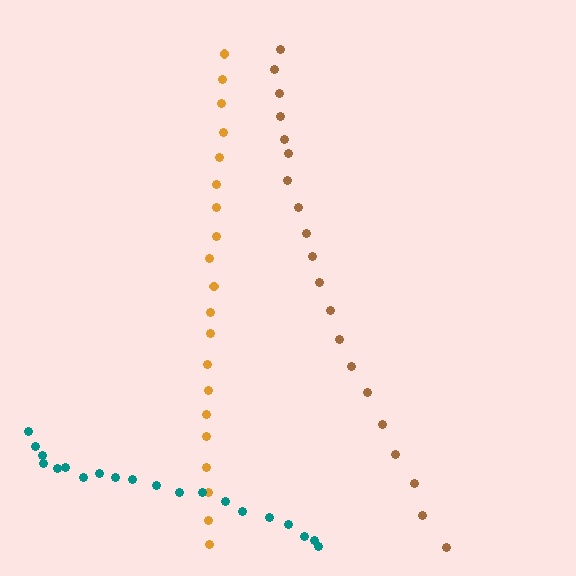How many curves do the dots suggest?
There are 3 distinct paths.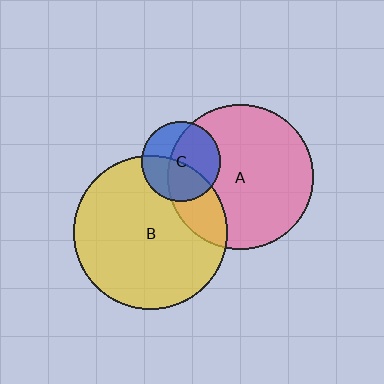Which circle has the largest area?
Circle B (yellow).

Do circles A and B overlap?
Yes.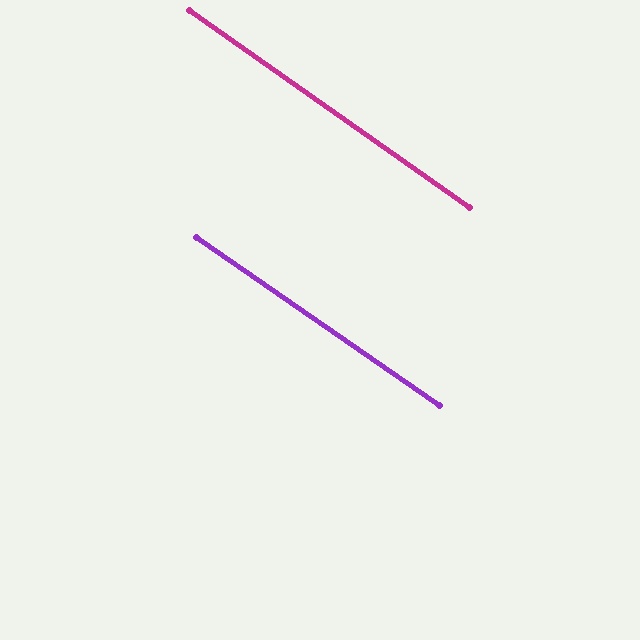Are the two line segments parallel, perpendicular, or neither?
Parallel — their directions differ by only 0.5°.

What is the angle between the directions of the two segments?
Approximately 1 degree.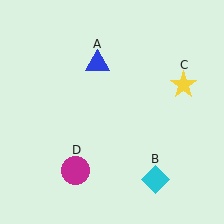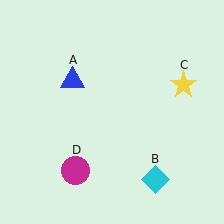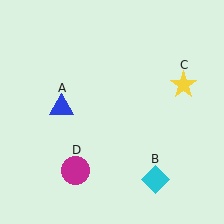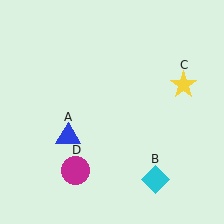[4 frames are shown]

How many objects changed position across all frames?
1 object changed position: blue triangle (object A).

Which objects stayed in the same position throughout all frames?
Cyan diamond (object B) and yellow star (object C) and magenta circle (object D) remained stationary.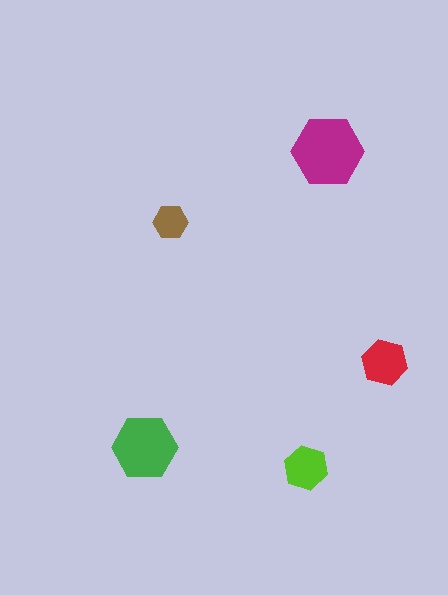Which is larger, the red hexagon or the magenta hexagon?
The magenta one.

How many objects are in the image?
There are 5 objects in the image.